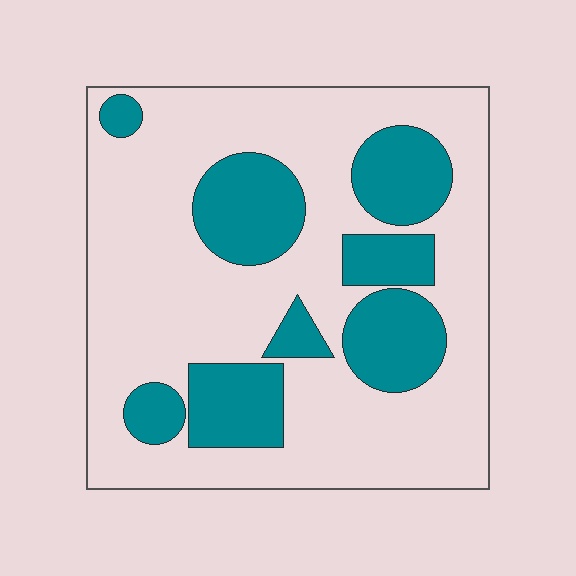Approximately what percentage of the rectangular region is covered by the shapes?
Approximately 30%.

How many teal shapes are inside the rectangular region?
8.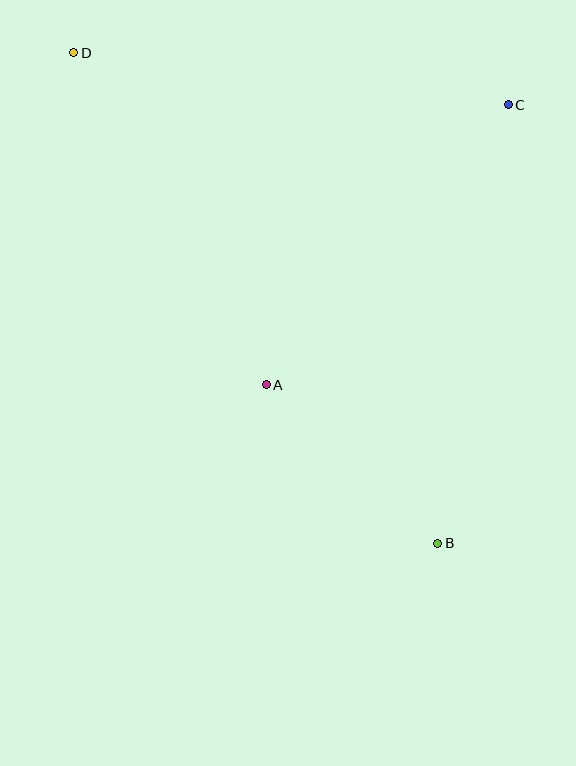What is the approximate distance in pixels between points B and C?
The distance between B and C is approximately 444 pixels.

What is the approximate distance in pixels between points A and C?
The distance between A and C is approximately 370 pixels.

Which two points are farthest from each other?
Points B and D are farthest from each other.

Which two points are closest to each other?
Points A and B are closest to each other.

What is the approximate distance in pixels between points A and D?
The distance between A and D is approximately 384 pixels.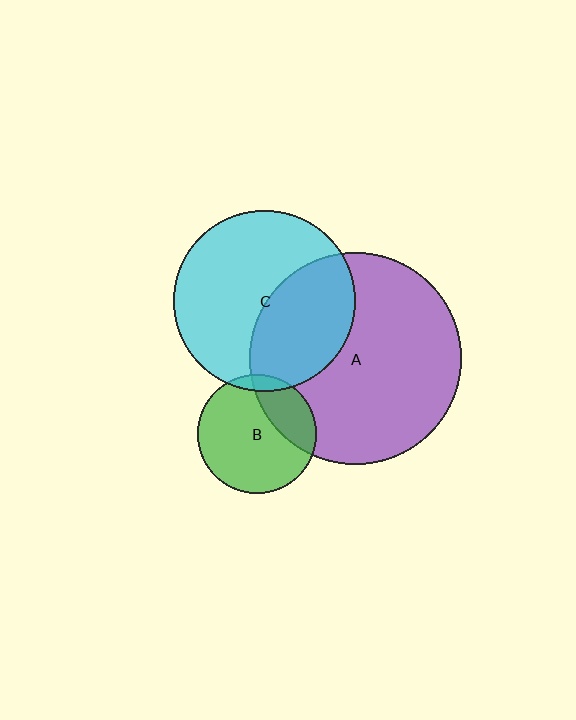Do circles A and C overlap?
Yes.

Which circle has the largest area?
Circle A (purple).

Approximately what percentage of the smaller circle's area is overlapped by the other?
Approximately 40%.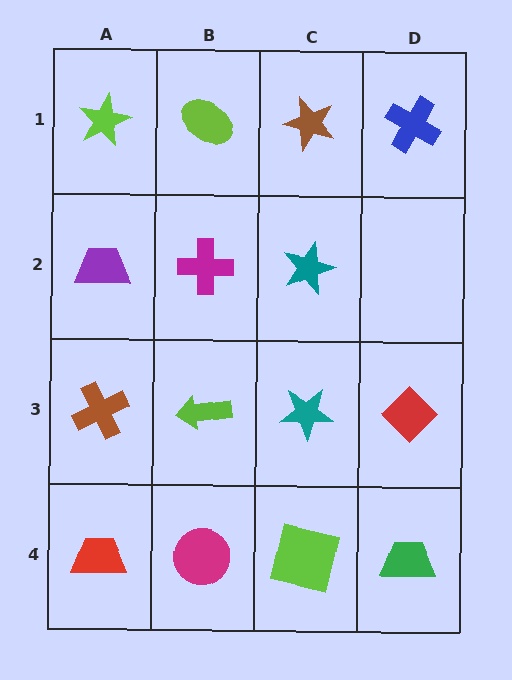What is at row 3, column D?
A red diamond.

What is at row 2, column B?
A magenta cross.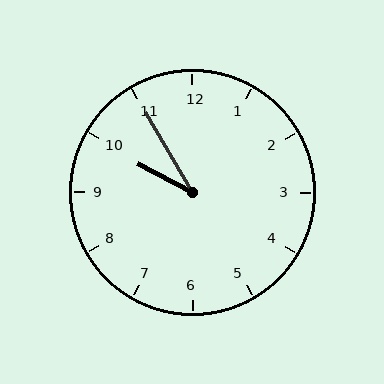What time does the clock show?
9:55.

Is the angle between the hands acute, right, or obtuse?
It is acute.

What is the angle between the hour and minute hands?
Approximately 32 degrees.